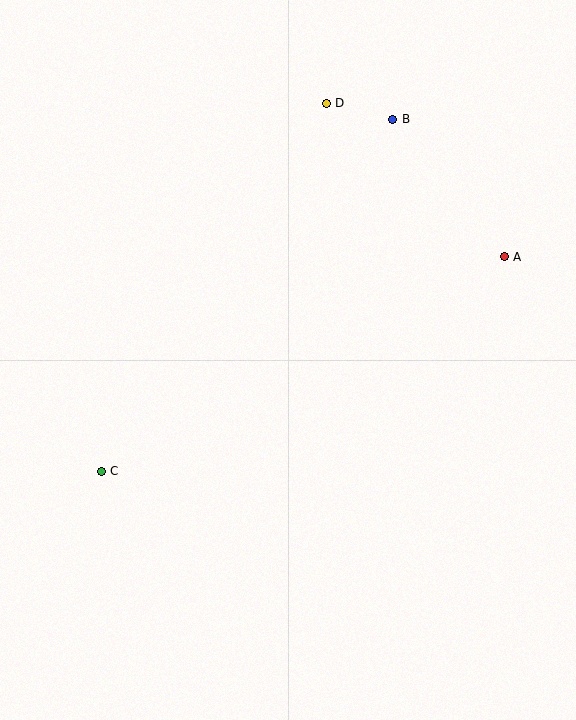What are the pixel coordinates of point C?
Point C is at (101, 471).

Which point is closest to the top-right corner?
Point B is closest to the top-right corner.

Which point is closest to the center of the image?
Point C at (101, 471) is closest to the center.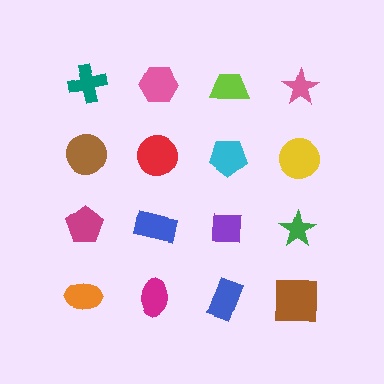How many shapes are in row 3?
4 shapes.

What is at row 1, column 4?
A pink star.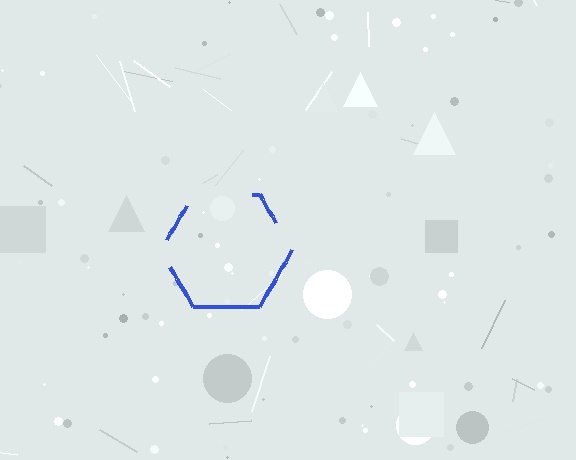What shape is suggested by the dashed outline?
The dashed outline suggests a hexagon.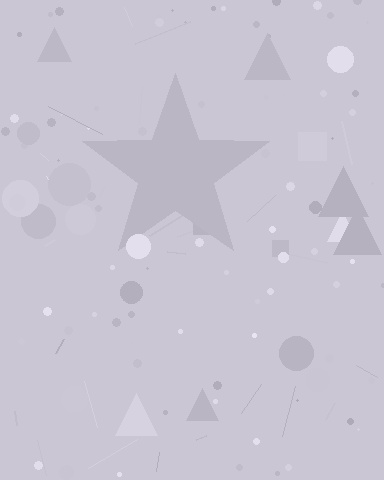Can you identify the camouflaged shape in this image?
The camouflaged shape is a star.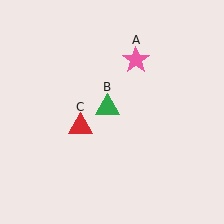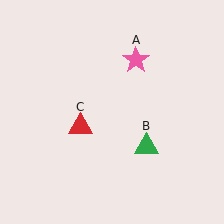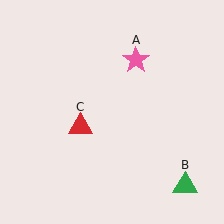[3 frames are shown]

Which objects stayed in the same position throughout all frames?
Pink star (object A) and red triangle (object C) remained stationary.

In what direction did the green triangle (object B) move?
The green triangle (object B) moved down and to the right.